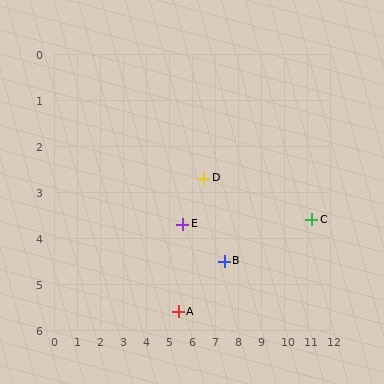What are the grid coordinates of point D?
Point D is at approximately (6.5, 2.7).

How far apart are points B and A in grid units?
Points B and A are about 2.3 grid units apart.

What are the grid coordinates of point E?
Point E is at approximately (5.6, 3.7).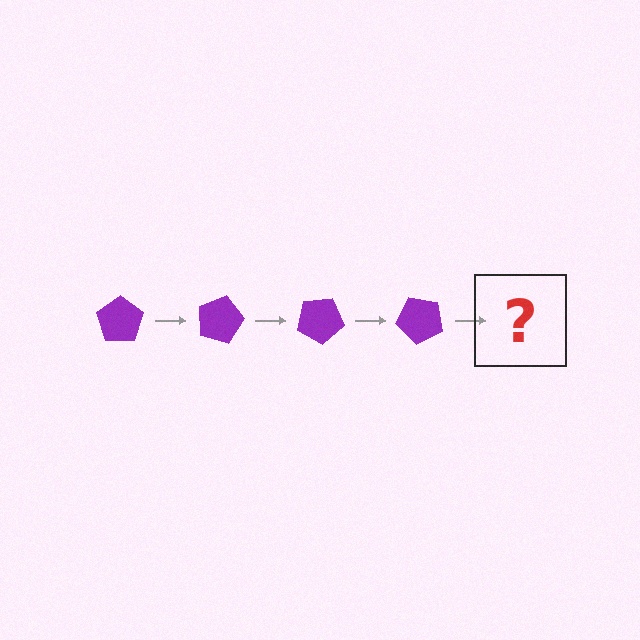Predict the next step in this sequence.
The next step is a purple pentagon rotated 60 degrees.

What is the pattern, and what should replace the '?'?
The pattern is that the pentagon rotates 15 degrees each step. The '?' should be a purple pentagon rotated 60 degrees.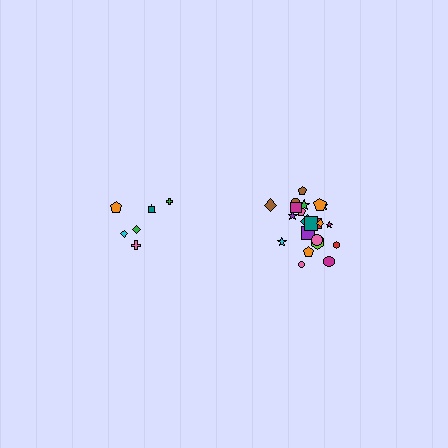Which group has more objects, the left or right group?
The right group.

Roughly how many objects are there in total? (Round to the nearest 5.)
Roughly 30 objects in total.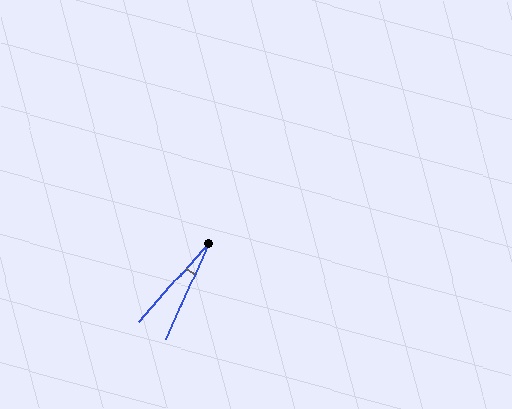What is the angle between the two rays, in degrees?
Approximately 17 degrees.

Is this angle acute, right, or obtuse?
It is acute.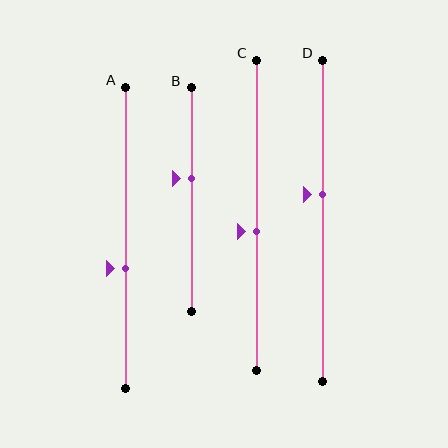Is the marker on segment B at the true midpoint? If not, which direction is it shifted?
No, the marker on segment B is shifted upward by about 10% of the segment length.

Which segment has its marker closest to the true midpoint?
Segment C has its marker closest to the true midpoint.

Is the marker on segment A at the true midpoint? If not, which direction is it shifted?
No, the marker on segment A is shifted downward by about 10% of the segment length.